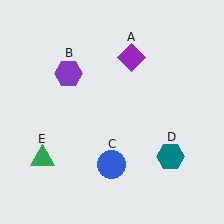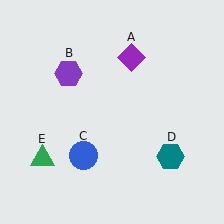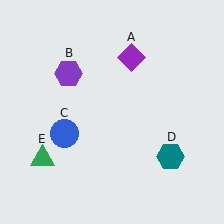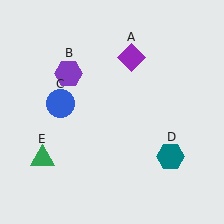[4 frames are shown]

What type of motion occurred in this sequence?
The blue circle (object C) rotated clockwise around the center of the scene.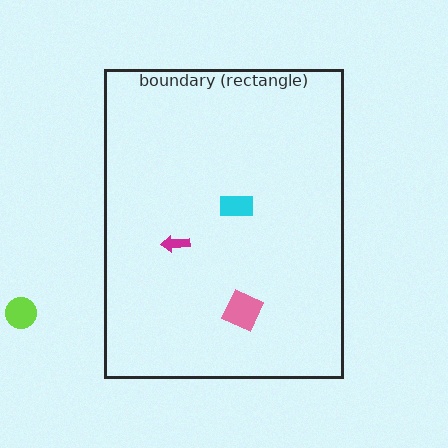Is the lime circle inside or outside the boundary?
Outside.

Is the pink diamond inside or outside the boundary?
Inside.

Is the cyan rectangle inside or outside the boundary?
Inside.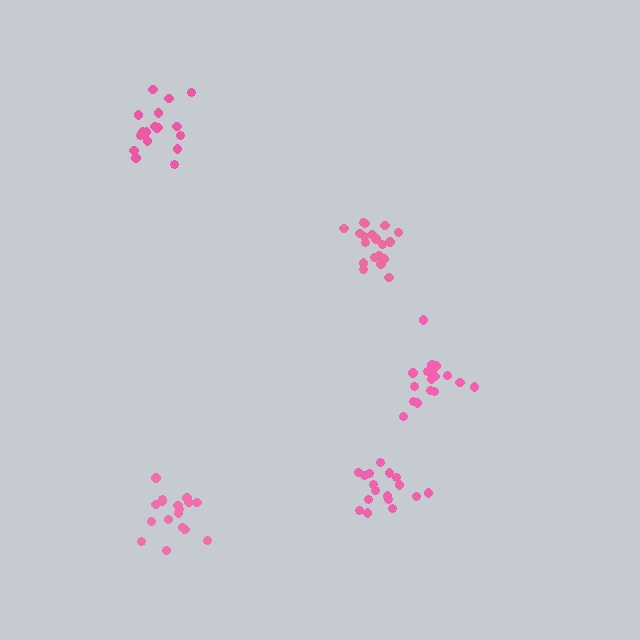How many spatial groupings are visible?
There are 5 spatial groupings.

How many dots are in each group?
Group 1: 17 dots, Group 2: 19 dots, Group 3: 19 dots, Group 4: 17 dots, Group 5: 19 dots (91 total).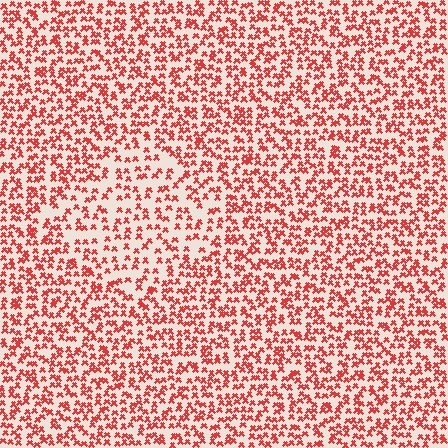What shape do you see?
I see a diamond.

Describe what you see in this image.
The image contains small red elements arranged at two different densities. A diamond-shaped region is visible where the elements are less densely packed than the surrounding area.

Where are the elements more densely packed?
The elements are more densely packed outside the diamond boundary.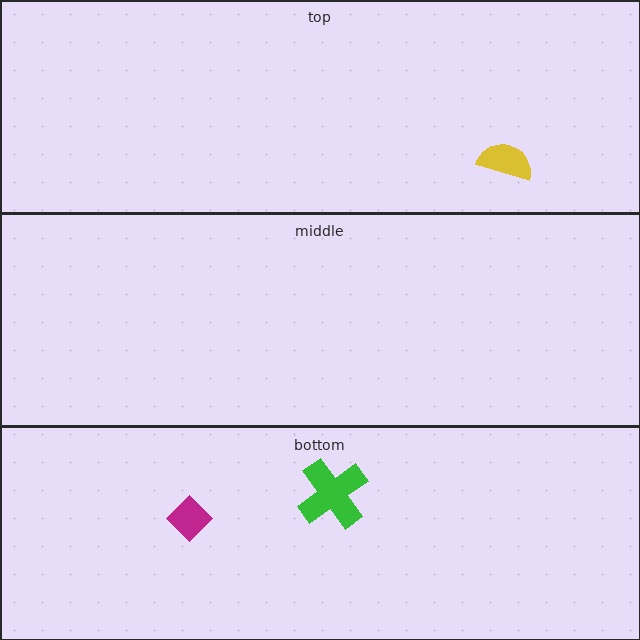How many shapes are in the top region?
1.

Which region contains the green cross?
The bottom region.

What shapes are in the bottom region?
The magenta diamond, the green cross.